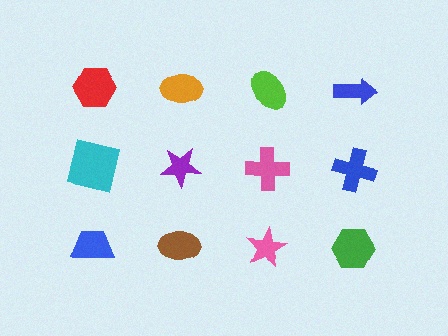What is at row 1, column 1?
A red hexagon.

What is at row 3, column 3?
A pink star.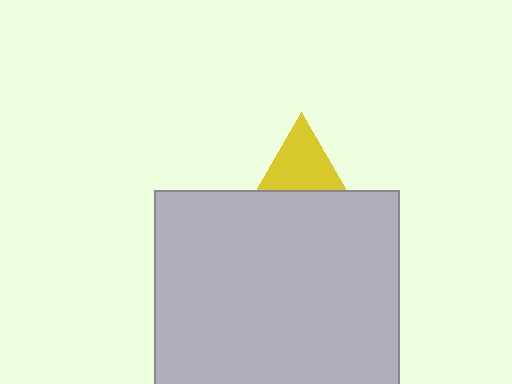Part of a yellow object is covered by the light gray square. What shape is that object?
It is a triangle.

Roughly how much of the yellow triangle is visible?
About half of it is visible (roughly 48%).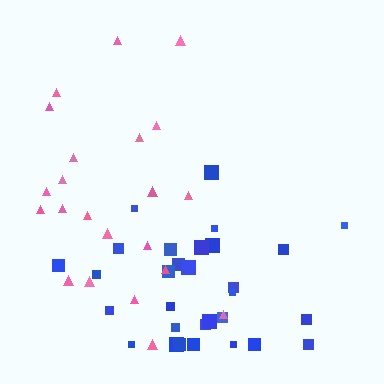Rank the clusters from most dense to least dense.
blue, pink.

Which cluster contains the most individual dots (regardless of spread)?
Blue (30).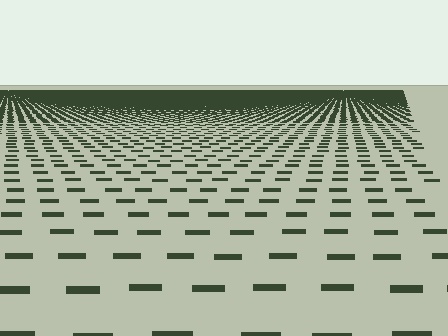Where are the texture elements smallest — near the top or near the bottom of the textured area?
Near the top.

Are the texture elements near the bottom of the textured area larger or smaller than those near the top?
Larger. Near the bottom, elements are closer to the viewer and appear at a bigger on-screen size.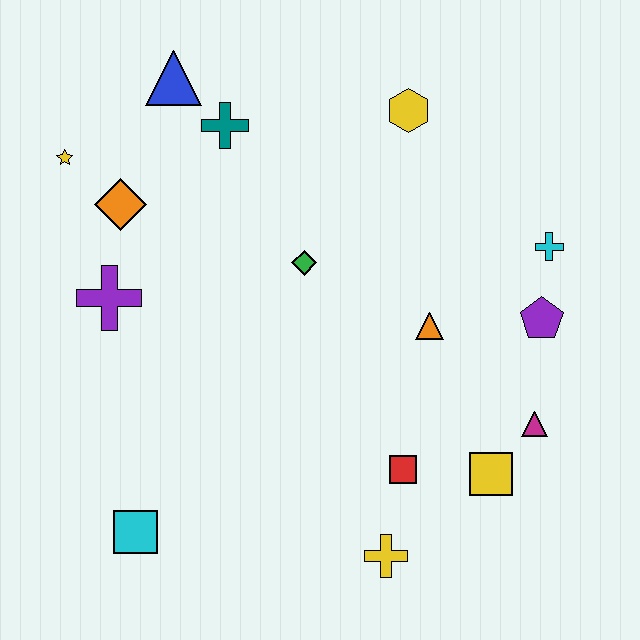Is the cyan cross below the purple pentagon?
No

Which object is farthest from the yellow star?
The magenta triangle is farthest from the yellow star.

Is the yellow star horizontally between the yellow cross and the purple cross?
No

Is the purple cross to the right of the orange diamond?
No